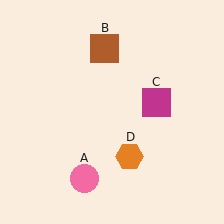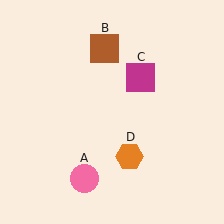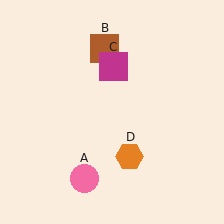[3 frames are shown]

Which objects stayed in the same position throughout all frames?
Pink circle (object A) and brown square (object B) and orange hexagon (object D) remained stationary.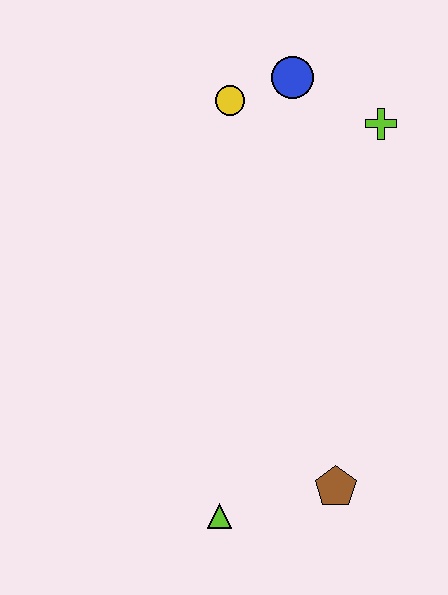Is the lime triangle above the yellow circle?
No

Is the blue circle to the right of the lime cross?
No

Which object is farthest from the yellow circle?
The lime triangle is farthest from the yellow circle.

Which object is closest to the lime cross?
The blue circle is closest to the lime cross.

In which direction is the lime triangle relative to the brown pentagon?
The lime triangle is to the left of the brown pentagon.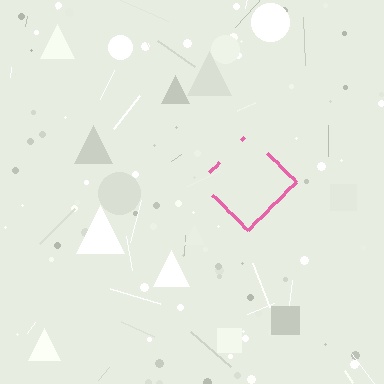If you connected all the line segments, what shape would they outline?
They would outline a diamond.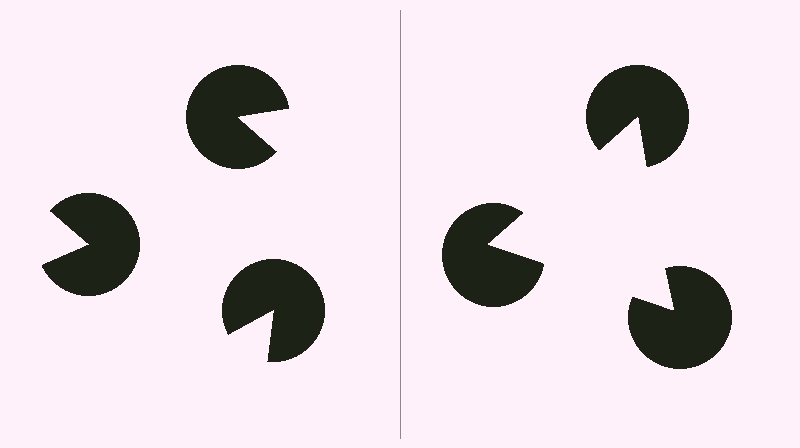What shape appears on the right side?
An illusory triangle.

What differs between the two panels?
The pac-man discs are positioned identically on both sides; only the wedge orientations differ. On the right they align to a triangle; on the left they are misaligned.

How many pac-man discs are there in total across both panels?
6 — 3 on each side.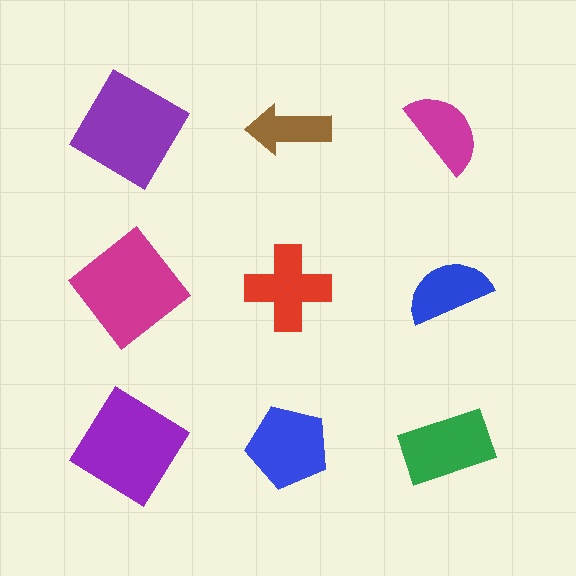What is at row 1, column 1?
A purple diamond.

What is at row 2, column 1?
A magenta diamond.